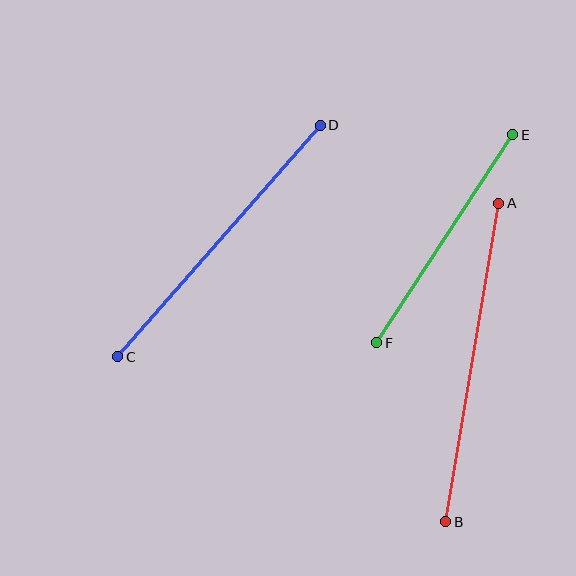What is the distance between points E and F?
The distance is approximately 248 pixels.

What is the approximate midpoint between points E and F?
The midpoint is at approximately (445, 239) pixels.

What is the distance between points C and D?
The distance is approximately 307 pixels.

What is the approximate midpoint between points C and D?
The midpoint is at approximately (219, 241) pixels.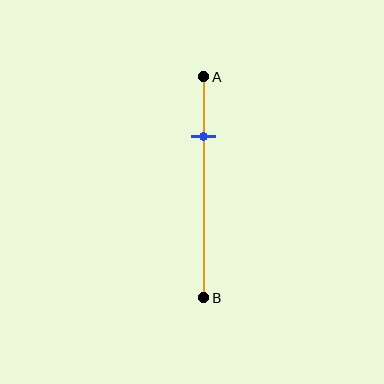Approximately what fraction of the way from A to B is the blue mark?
The blue mark is approximately 25% of the way from A to B.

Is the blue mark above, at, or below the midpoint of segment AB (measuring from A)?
The blue mark is above the midpoint of segment AB.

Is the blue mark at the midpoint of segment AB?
No, the mark is at about 25% from A, not at the 50% midpoint.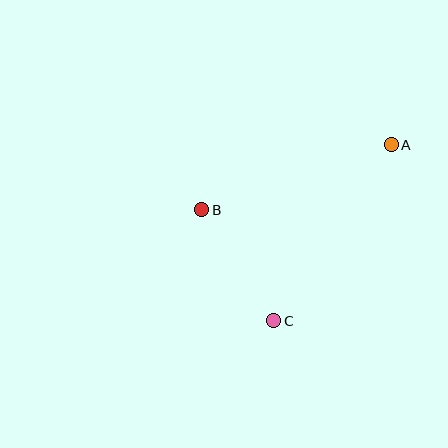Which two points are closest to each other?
Points B and C are closest to each other.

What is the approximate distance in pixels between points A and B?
The distance between A and B is approximately 200 pixels.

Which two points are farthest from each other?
Points A and C are farthest from each other.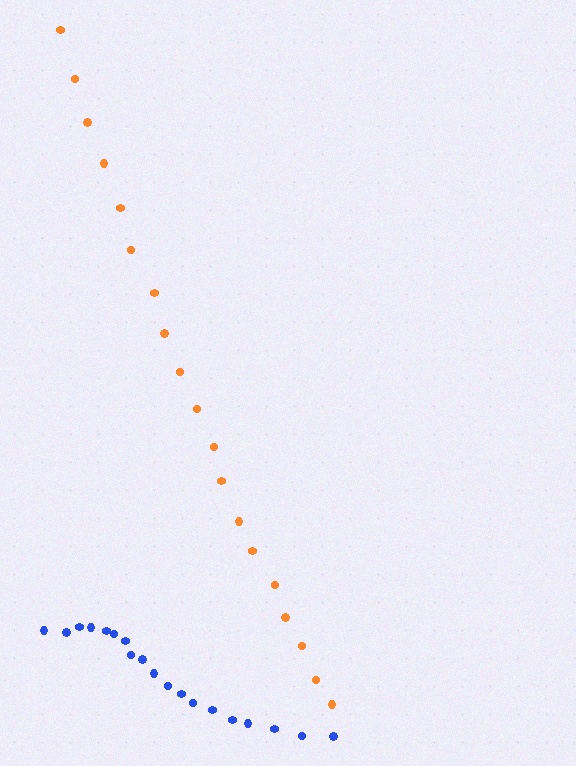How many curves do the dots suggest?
There are 2 distinct paths.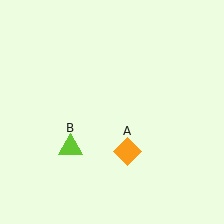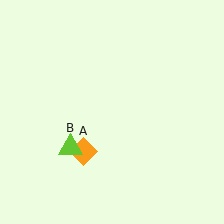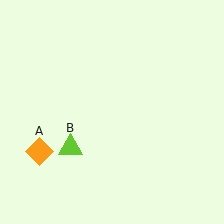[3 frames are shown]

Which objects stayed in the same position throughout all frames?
Lime triangle (object B) remained stationary.